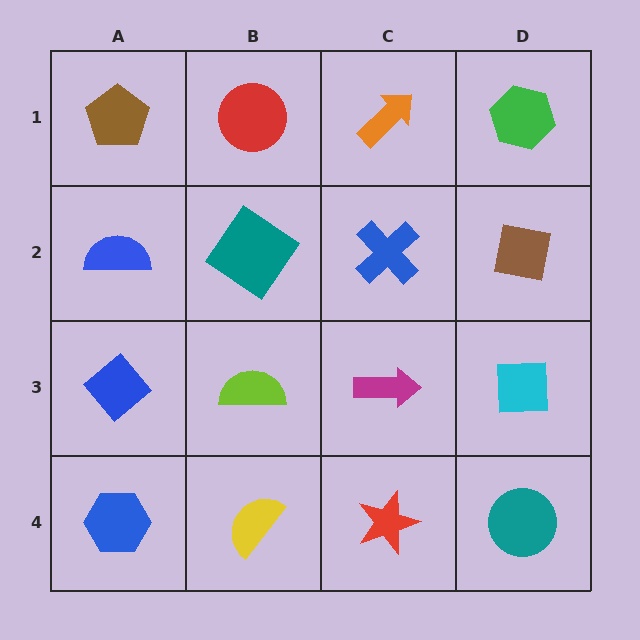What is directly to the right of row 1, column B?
An orange arrow.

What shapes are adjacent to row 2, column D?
A green hexagon (row 1, column D), a cyan square (row 3, column D), a blue cross (row 2, column C).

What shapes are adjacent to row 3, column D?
A brown square (row 2, column D), a teal circle (row 4, column D), a magenta arrow (row 3, column C).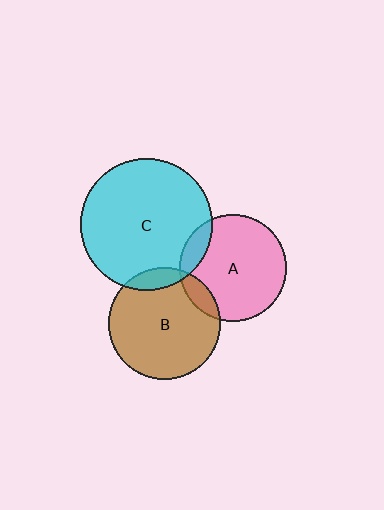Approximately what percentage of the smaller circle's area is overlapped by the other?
Approximately 10%.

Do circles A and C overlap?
Yes.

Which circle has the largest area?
Circle C (cyan).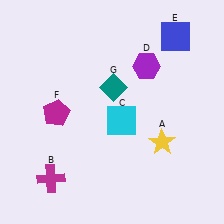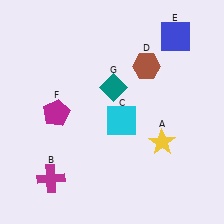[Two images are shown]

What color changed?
The hexagon (D) changed from purple in Image 1 to brown in Image 2.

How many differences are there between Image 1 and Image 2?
There is 1 difference between the two images.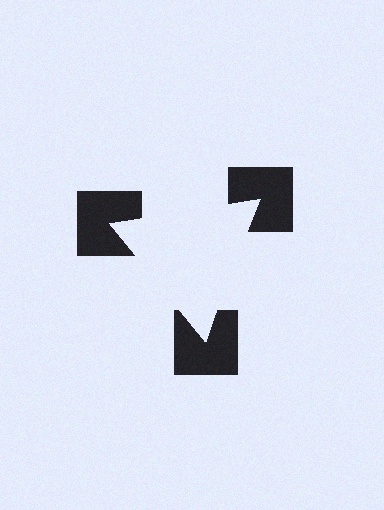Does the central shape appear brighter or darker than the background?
It typically appears slightly brighter than the background, even though no actual brightness change is drawn.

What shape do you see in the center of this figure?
An illusory triangle — its edges are inferred from the aligned wedge cuts in the notched squares, not physically drawn.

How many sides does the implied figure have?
3 sides.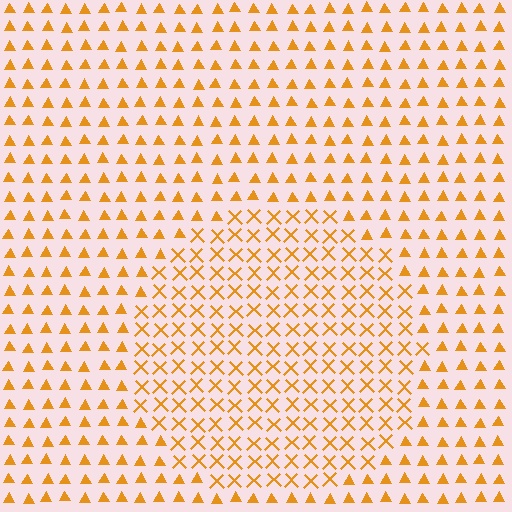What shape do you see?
I see a circle.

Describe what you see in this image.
The image is filled with small orange elements arranged in a uniform grid. A circle-shaped region contains X marks, while the surrounding area contains triangles. The boundary is defined purely by the change in element shape.